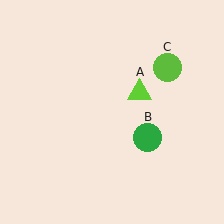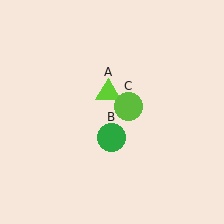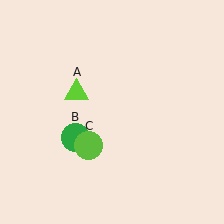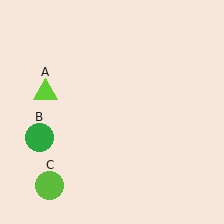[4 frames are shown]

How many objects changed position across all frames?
3 objects changed position: lime triangle (object A), green circle (object B), lime circle (object C).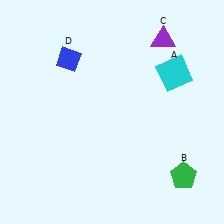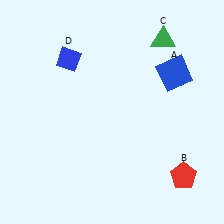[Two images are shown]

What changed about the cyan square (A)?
In Image 1, A is cyan. In Image 2, it changed to blue.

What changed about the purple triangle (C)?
In Image 1, C is purple. In Image 2, it changed to green.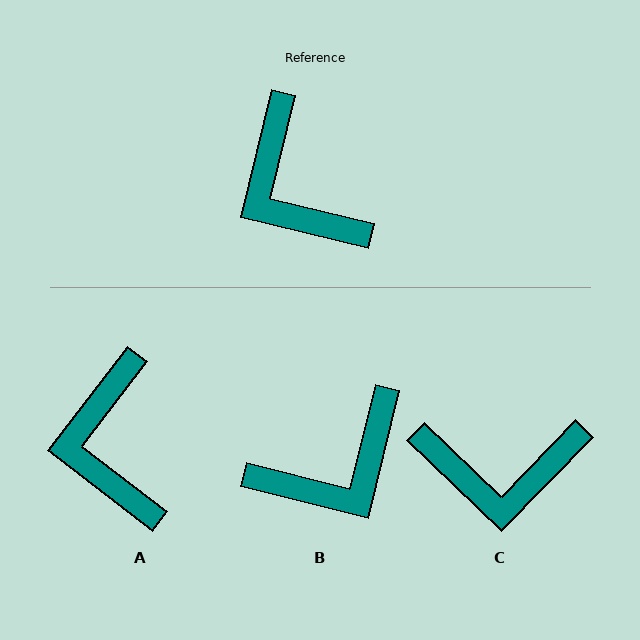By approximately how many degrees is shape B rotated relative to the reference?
Approximately 90 degrees counter-clockwise.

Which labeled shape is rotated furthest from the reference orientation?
B, about 90 degrees away.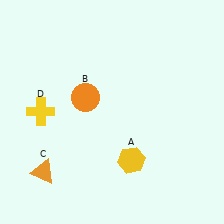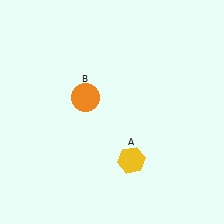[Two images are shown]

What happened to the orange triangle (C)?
The orange triangle (C) was removed in Image 2. It was in the bottom-left area of Image 1.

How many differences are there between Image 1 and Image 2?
There are 2 differences between the two images.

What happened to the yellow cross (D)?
The yellow cross (D) was removed in Image 2. It was in the top-left area of Image 1.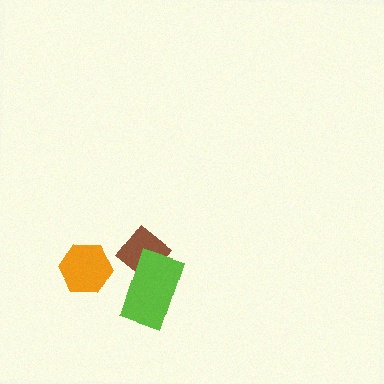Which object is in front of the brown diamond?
The lime rectangle is in front of the brown diamond.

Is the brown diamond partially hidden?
Yes, it is partially covered by another shape.